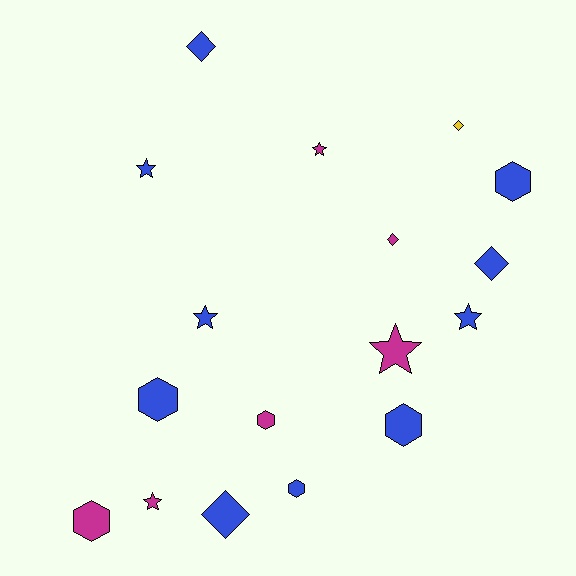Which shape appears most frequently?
Star, with 6 objects.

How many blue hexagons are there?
There are 4 blue hexagons.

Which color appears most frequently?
Blue, with 10 objects.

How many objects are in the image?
There are 17 objects.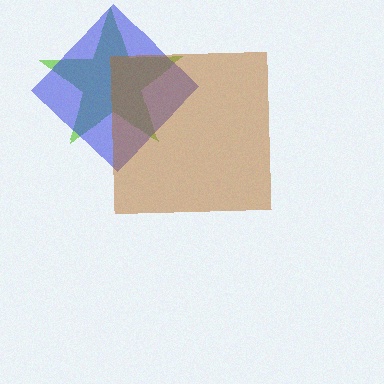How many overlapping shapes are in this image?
There are 3 overlapping shapes in the image.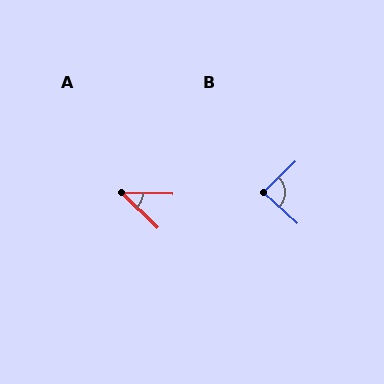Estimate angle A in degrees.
Approximately 42 degrees.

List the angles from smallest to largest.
A (42°), B (87°).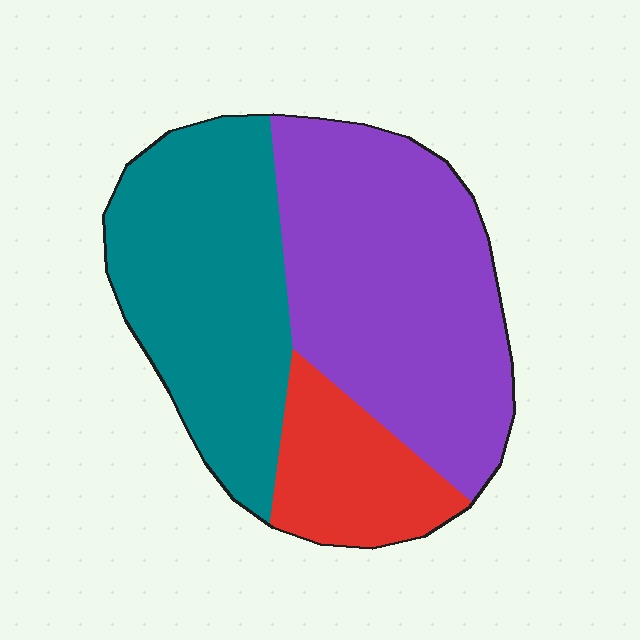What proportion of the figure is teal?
Teal takes up about three eighths (3/8) of the figure.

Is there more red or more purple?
Purple.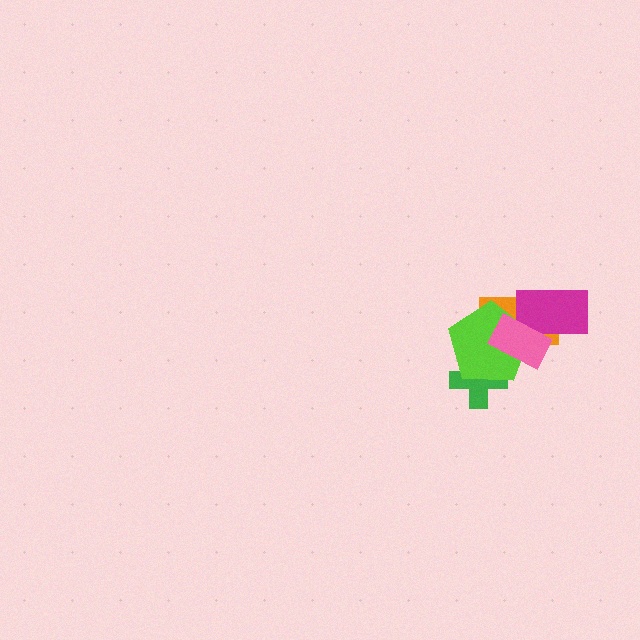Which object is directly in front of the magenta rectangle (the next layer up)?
The lime pentagon is directly in front of the magenta rectangle.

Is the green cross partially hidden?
Yes, it is partially covered by another shape.